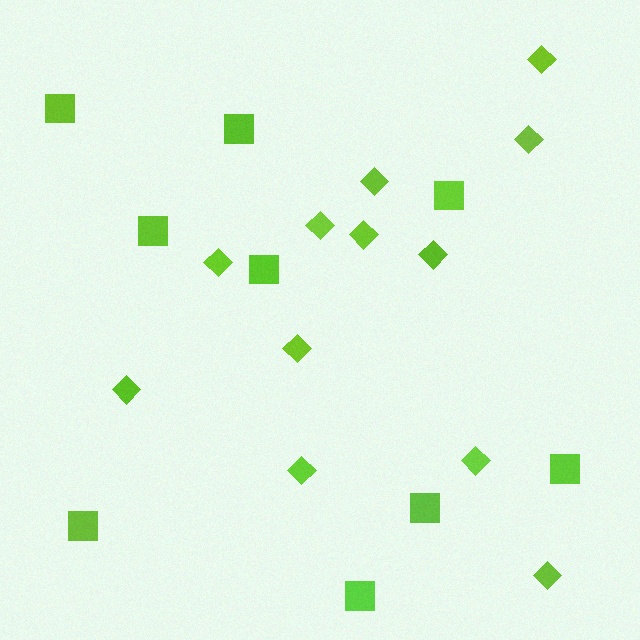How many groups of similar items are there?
There are 2 groups: one group of diamonds (12) and one group of squares (9).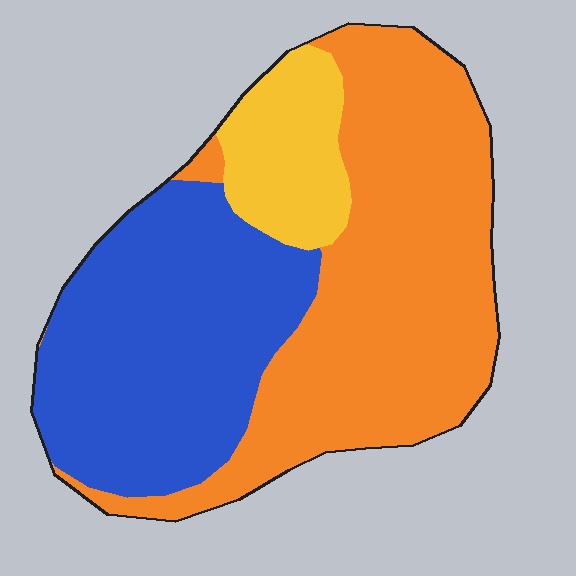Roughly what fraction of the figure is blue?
Blue takes up about three eighths (3/8) of the figure.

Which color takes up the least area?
Yellow, at roughly 15%.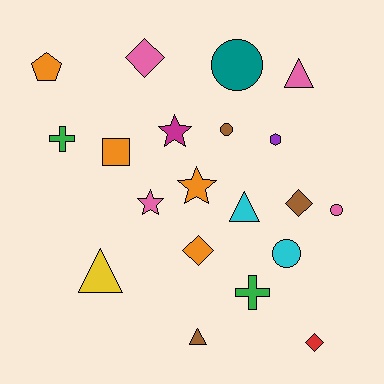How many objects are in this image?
There are 20 objects.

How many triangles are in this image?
There are 4 triangles.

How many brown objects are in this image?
There are 3 brown objects.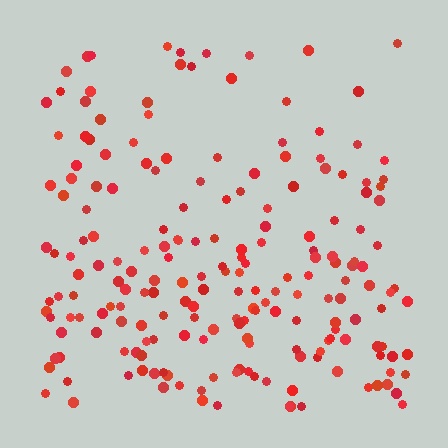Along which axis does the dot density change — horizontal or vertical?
Vertical.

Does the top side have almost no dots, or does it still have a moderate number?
Still a moderate number, just noticeably fewer than the bottom.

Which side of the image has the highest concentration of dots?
The bottom.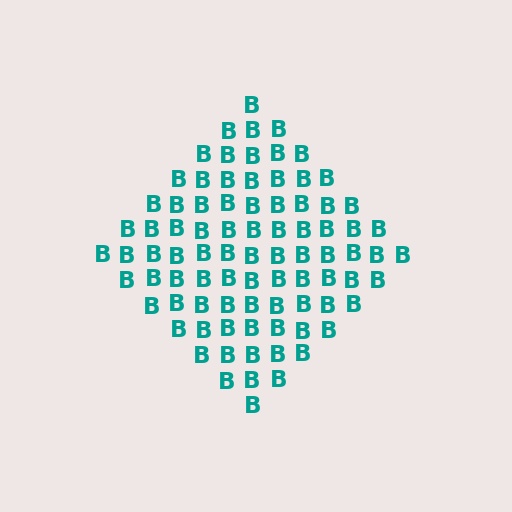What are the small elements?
The small elements are letter B's.